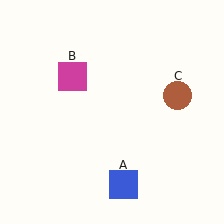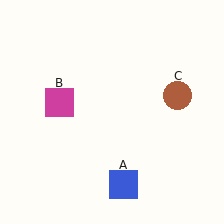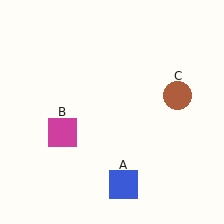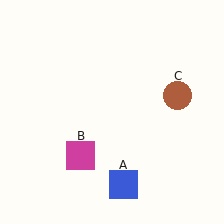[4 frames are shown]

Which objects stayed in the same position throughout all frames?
Blue square (object A) and brown circle (object C) remained stationary.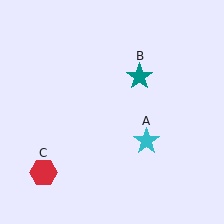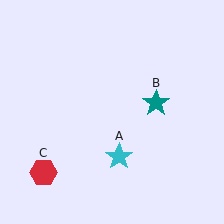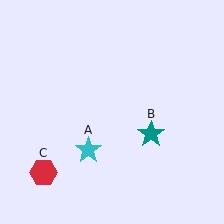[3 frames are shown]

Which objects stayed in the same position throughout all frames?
Red hexagon (object C) remained stationary.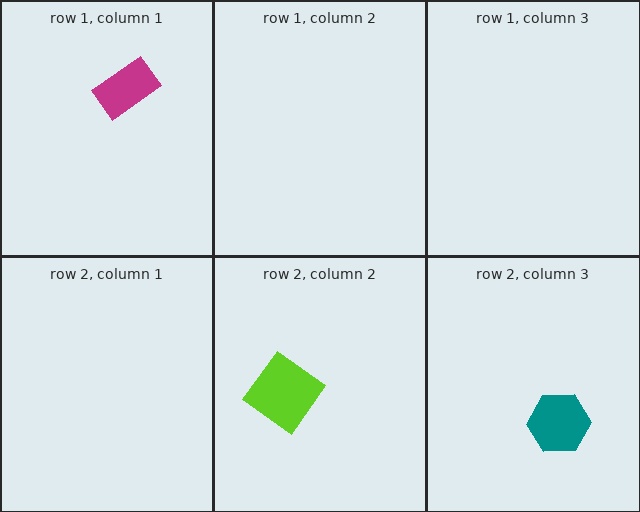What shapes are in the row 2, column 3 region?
The teal hexagon.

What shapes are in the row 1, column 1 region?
The magenta rectangle.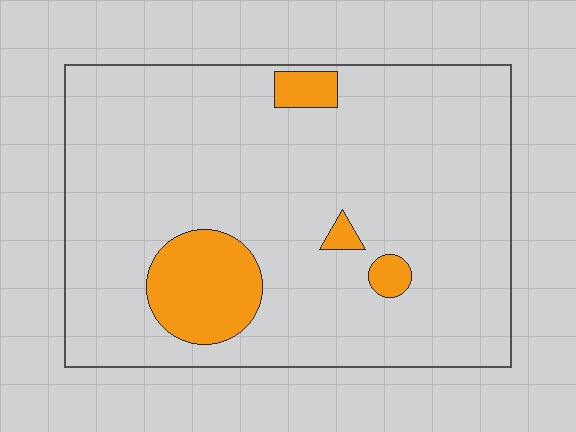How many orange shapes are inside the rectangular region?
4.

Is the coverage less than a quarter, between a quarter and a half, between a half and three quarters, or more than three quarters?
Less than a quarter.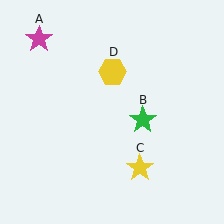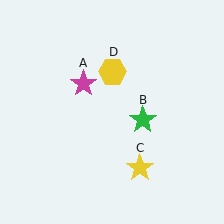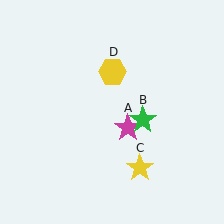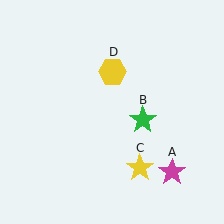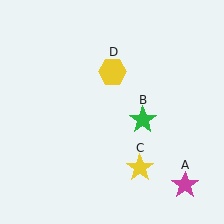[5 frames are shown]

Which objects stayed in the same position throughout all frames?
Green star (object B) and yellow star (object C) and yellow hexagon (object D) remained stationary.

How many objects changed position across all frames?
1 object changed position: magenta star (object A).